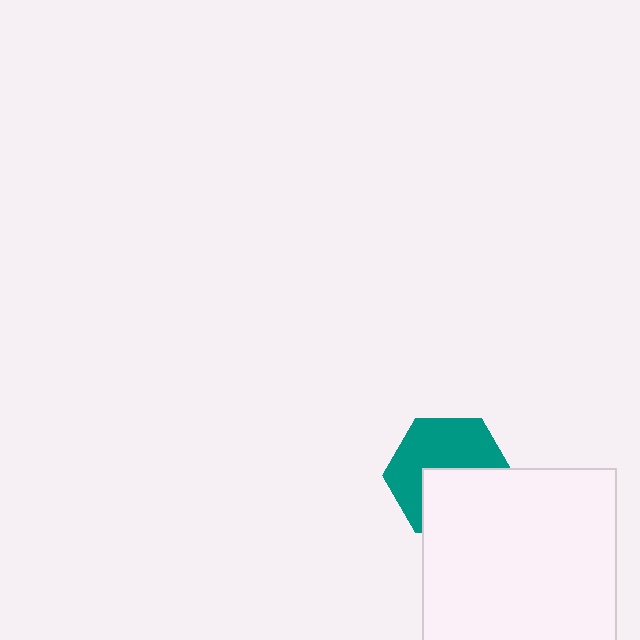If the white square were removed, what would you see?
You would see the complete teal hexagon.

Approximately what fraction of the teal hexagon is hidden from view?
Roughly 45% of the teal hexagon is hidden behind the white square.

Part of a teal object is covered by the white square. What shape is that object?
It is a hexagon.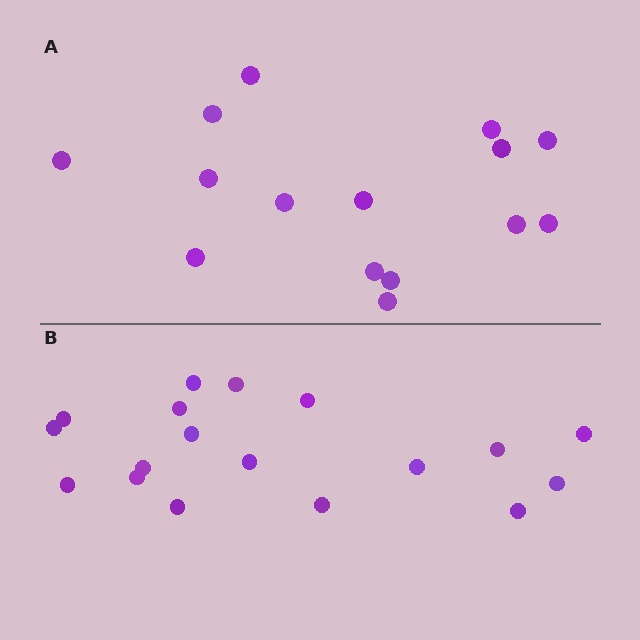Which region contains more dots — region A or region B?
Region B (the bottom region) has more dots.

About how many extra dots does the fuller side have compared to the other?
Region B has just a few more — roughly 2 or 3 more dots than region A.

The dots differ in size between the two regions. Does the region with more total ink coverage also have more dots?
No. Region A has more total ink coverage because its dots are larger, but region B actually contains more individual dots. Total area can be misleading — the number of items is what matters here.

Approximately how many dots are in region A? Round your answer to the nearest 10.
About 20 dots. (The exact count is 15, which rounds to 20.)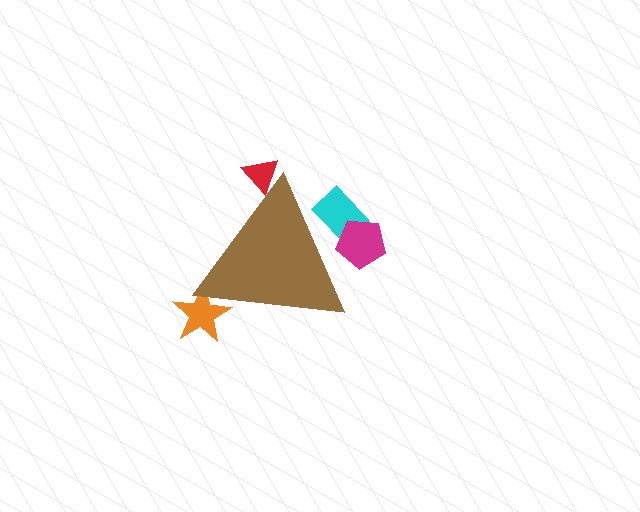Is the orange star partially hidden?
Yes, the orange star is partially hidden behind the brown triangle.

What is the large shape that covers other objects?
A brown triangle.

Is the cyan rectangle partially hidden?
Yes, the cyan rectangle is partially hidden behind the brown triangle.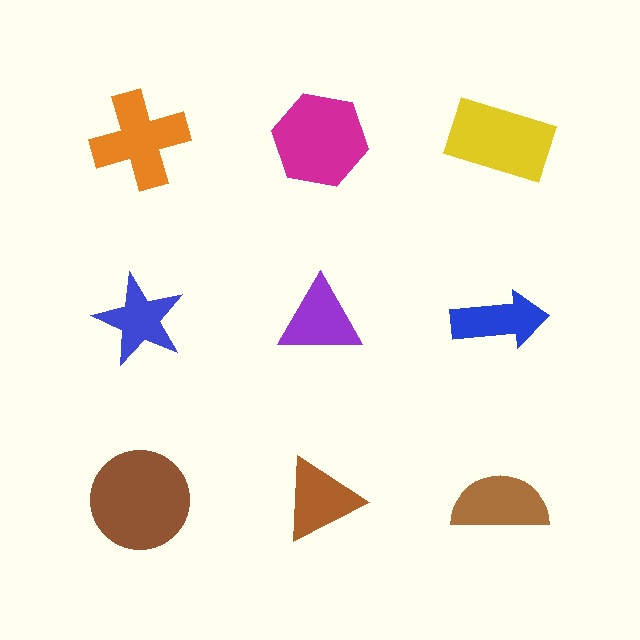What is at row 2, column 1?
A blue star.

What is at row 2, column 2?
A purple triangle.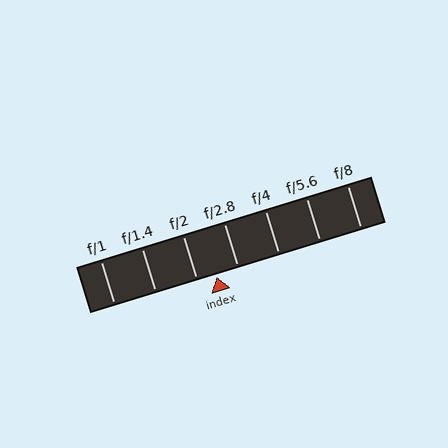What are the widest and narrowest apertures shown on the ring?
The widest aperture shown is f/1 and the narrowest is f/8.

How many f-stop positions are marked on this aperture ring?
There are 7 f-stop positions marked.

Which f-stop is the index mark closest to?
The index mark is closest to f/2.